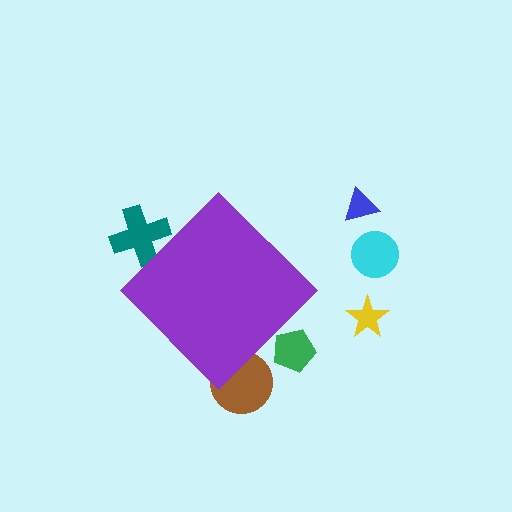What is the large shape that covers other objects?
A purple diamond.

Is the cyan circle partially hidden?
No, the cyan circle is fully visible.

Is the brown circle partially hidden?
Yes, the brown circle is partially hidden behind the purple diamond.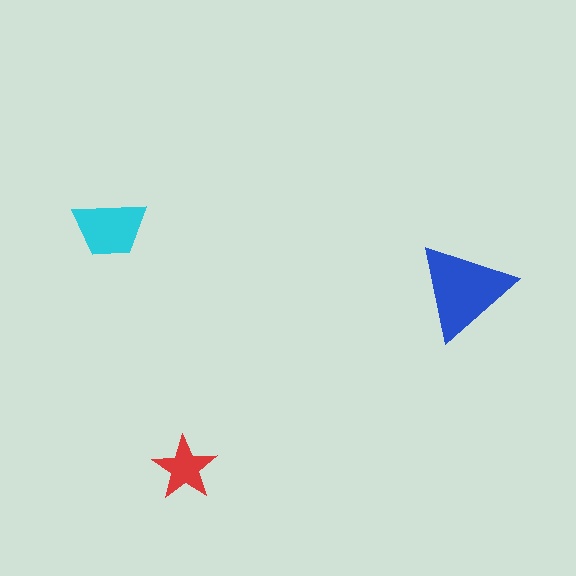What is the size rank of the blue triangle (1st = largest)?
1st.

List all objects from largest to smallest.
The blue triangle, the cyan trapezoid, the red star.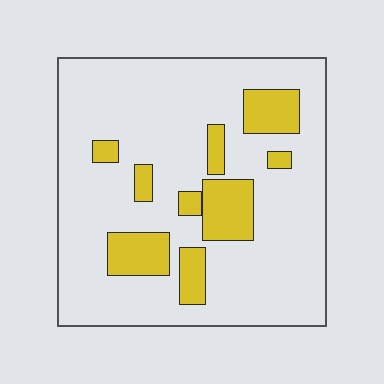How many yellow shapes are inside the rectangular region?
9.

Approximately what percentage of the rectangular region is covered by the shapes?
Approximately 20%.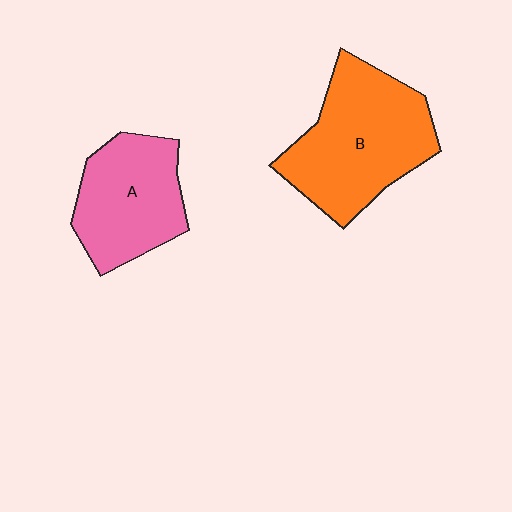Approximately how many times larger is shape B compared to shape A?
Approximately 1.3 times.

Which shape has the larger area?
Shape B (orange).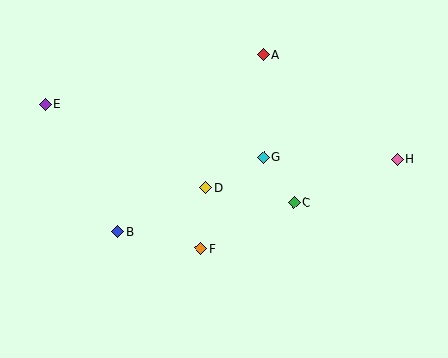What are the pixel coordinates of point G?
Point G is at (264, 157).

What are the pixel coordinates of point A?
Point A is at (263, 55).